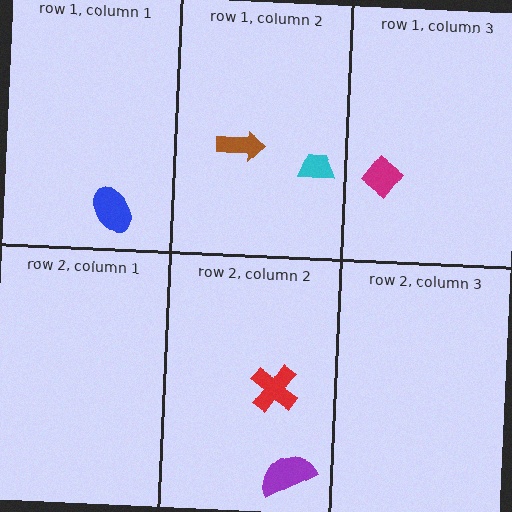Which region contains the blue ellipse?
The row 1, column 1 region.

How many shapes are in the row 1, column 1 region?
1.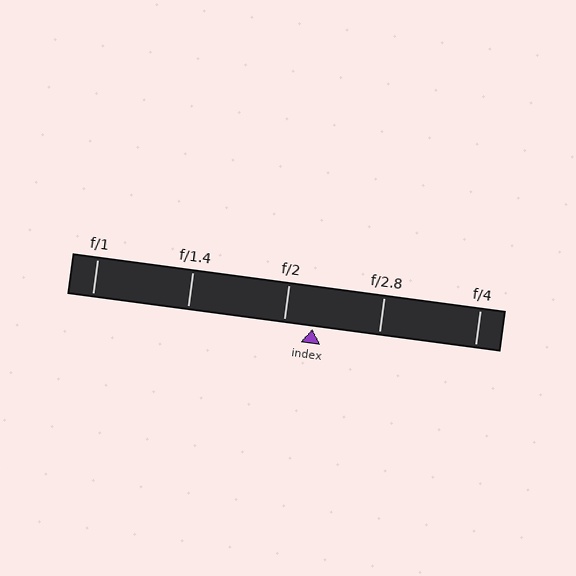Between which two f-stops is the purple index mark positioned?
The index mark is between f/2 and f/2.8.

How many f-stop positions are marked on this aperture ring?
There are 5 f-stop positions marked.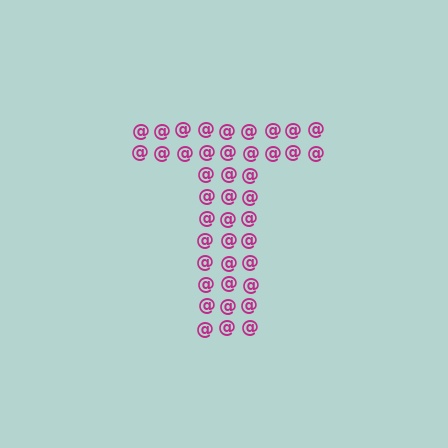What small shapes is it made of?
It is made of small at signs.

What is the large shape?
The large shape is the letter T.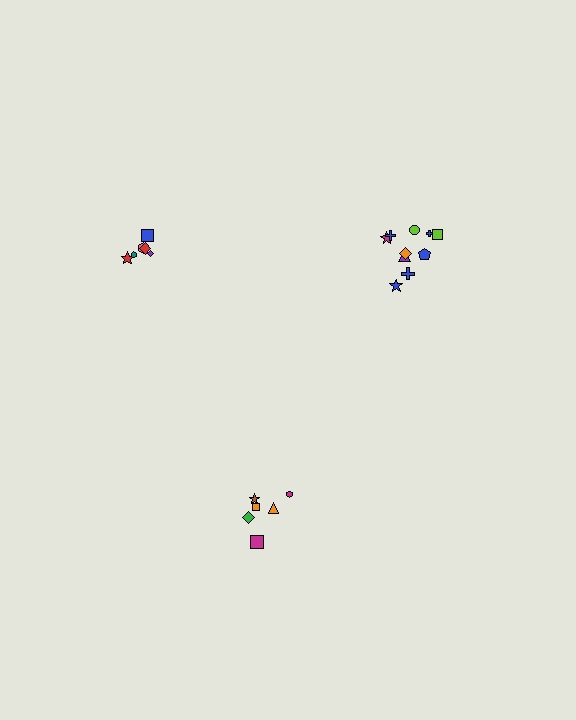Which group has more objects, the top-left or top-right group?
The top-right group.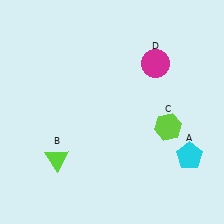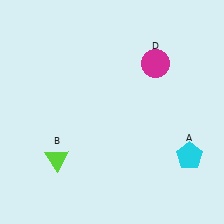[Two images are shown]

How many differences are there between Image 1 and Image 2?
There is 1 difference between the two images.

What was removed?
The lime hexagon (C) was removed in Image 2.